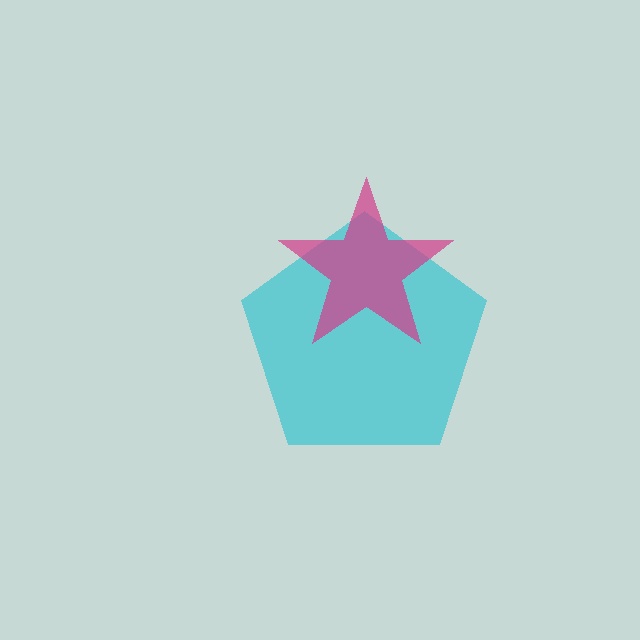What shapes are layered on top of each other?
The layered shapes are: a cyan pentagon, a magenta star.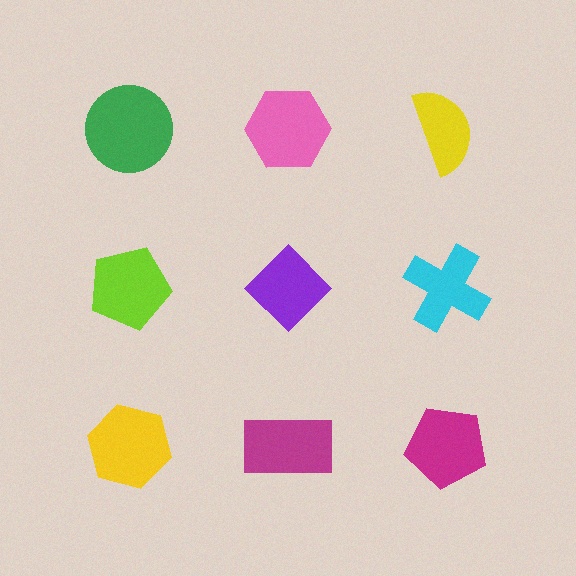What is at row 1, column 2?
A pink hexagon.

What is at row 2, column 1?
A lime pentagon.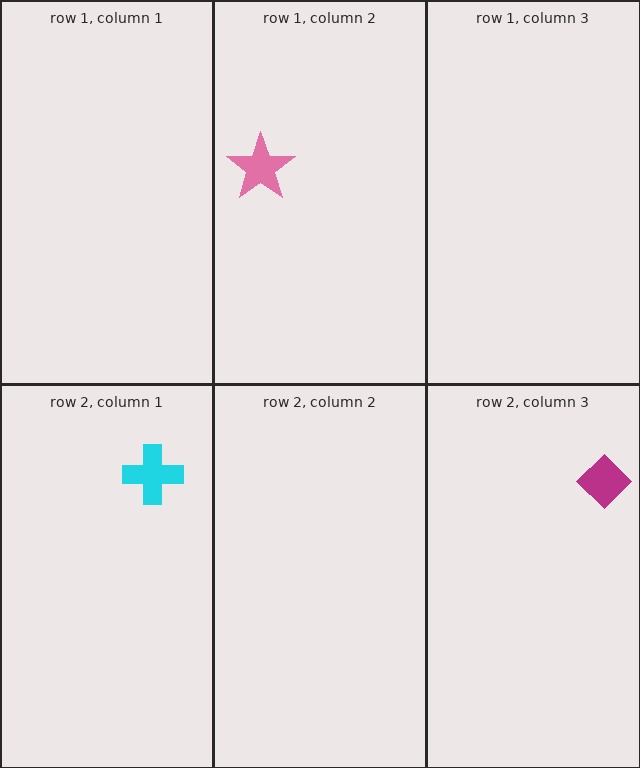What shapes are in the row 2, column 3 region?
The magenta diamond.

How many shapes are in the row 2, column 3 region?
1.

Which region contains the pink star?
The row 1, column 2 region.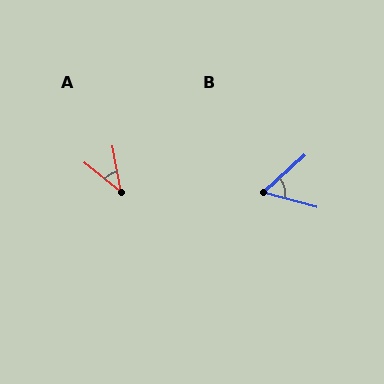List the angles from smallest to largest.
A (42°), B (58°).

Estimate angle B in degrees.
Approximately 58 degrees.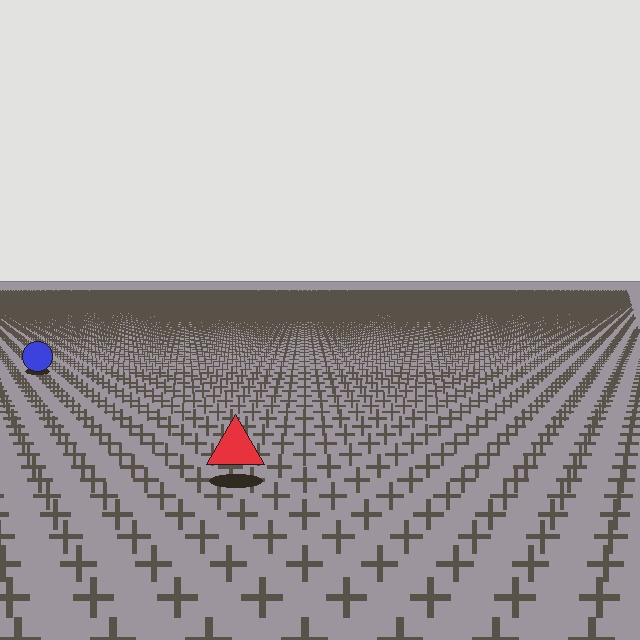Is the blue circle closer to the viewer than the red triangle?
No. The red triangle is closer — you can tell from the texture gradient: the ground texture is coarser near it.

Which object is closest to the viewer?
The red triangle is closest. The texture marks near it are larger and more spread out.